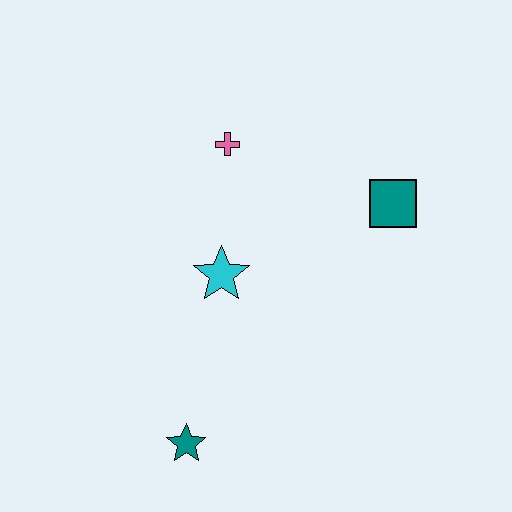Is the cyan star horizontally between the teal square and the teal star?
Yes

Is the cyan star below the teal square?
Yes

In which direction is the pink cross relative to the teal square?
The pink cross is to the left of the teal square.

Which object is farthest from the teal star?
The teal square is farthest from the teal star.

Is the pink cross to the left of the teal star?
No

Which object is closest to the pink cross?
The cyan star is closest to the pink cross.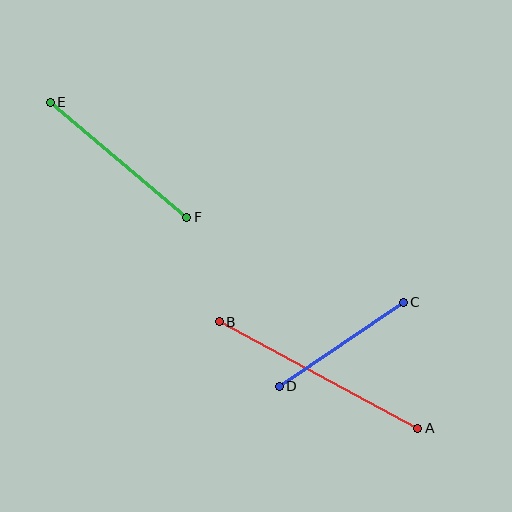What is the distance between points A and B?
The distance is approximately 225 pixels.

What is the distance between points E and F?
The distance is approximately 178 pixels.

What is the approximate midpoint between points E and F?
The midpoint is at approximately (119, 160) pixels.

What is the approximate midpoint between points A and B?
The midpoint is at approximately (318, 375) pixels.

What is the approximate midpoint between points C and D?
The midpoint is at approximately (341, 344) pixels.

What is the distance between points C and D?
The distance is approximately 150 pixels.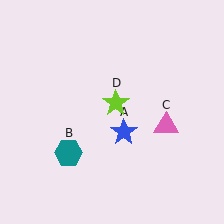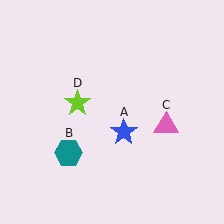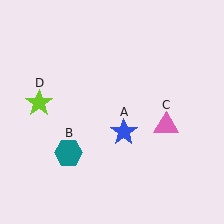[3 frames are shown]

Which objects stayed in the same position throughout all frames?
Blue star (object A) and teal hexagon (object B) and pink triangle (object C) remained stationary.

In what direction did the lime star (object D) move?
The lime star (object D) moved left.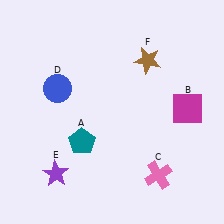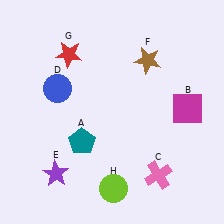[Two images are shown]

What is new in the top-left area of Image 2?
A red star (G) was added in the top-left area of Image 2.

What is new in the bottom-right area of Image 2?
A lime circle (H) was added in the bottom-right area of Image 2.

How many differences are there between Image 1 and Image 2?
There are 2 differences between the two images.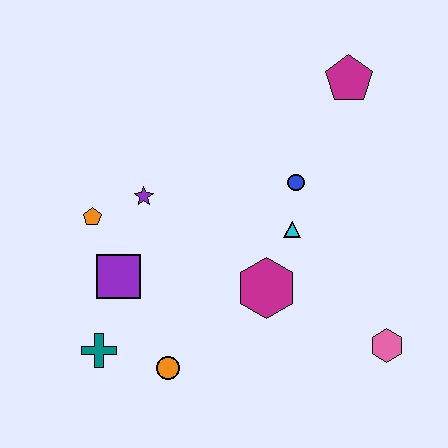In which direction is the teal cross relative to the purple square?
The teal cross is below the purple square.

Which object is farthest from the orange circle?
The magenta pentagon is farthest from the orange circle.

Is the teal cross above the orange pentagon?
No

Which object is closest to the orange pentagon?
The purple star is closest to the orange pentagon.